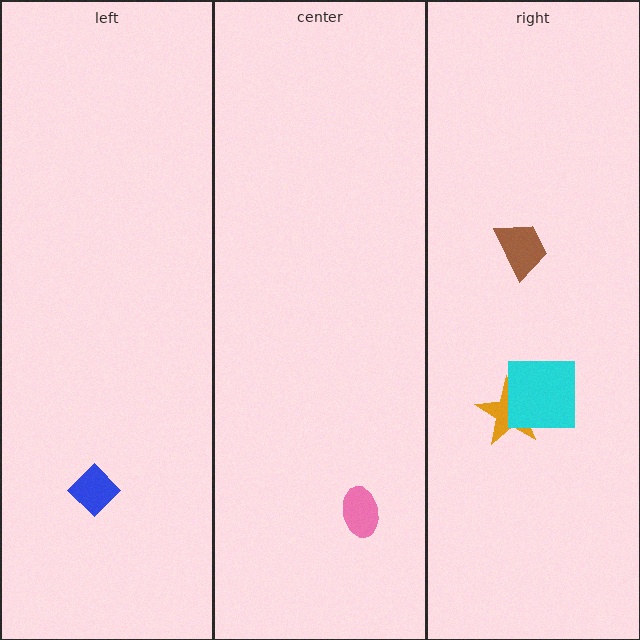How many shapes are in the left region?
1.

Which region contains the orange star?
The right region.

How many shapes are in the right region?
3.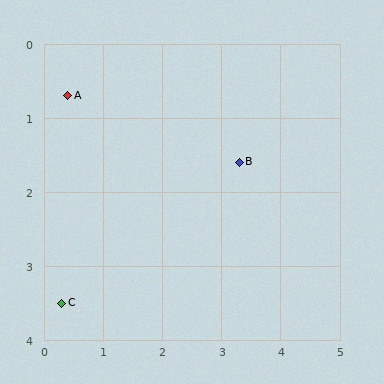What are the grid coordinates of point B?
Point B is at approximately (3.3, 1.6).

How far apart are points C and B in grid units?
Points C and B are about 3.6 grid units apart.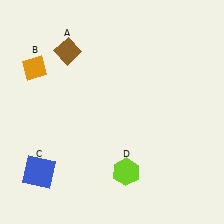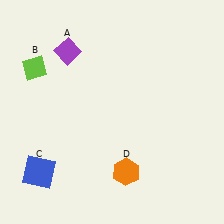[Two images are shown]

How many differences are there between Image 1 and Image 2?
There are 3 differences between the two images.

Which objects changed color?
A changed from brown to purple. B changed from orange to lime. D changed from lime to orange.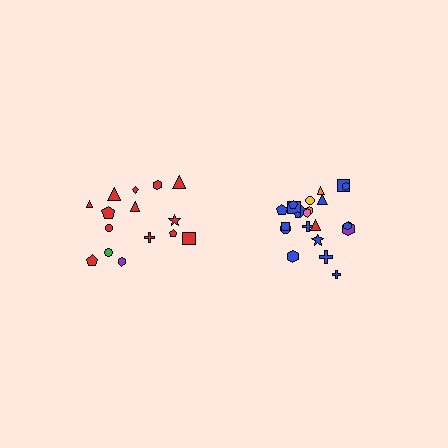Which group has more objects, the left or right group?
The right group.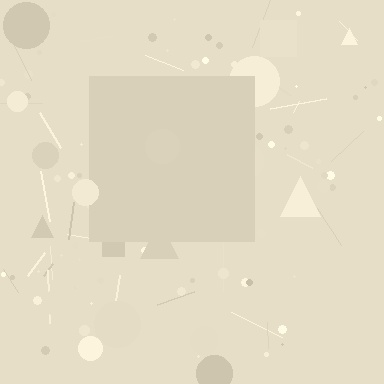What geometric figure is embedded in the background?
A square is embedded in the background.